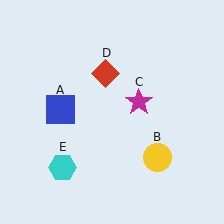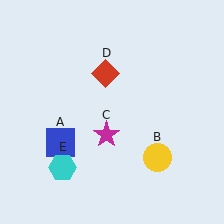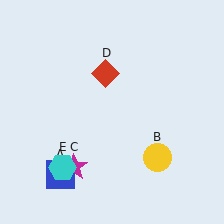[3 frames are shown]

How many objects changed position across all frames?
2 objects changed position: blue square (object A), magenta star (object C).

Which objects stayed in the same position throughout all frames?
Yellow circle (object B) and red diamond (object D) and cyan hexagon (object E) remained stationary.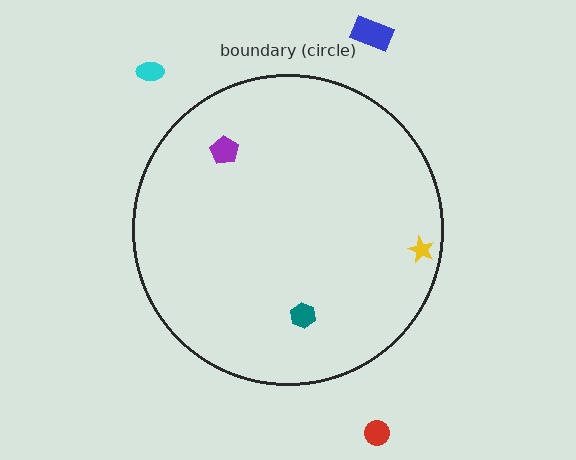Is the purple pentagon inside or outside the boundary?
Inside.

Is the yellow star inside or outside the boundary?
Inside.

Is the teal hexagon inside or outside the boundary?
Inside.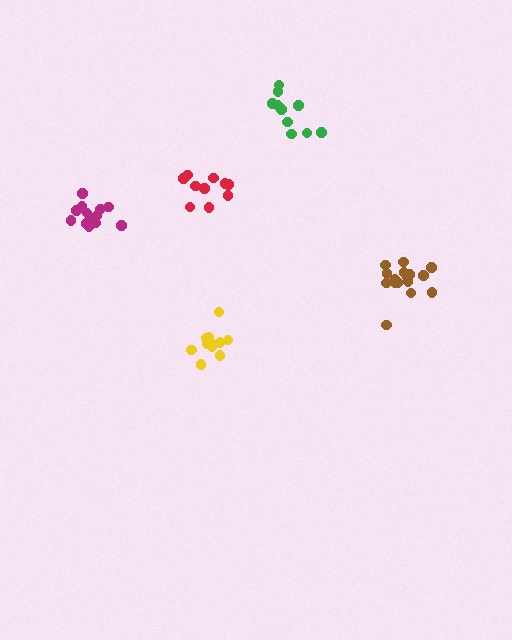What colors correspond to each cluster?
The clusters are colored: magenta, yellow, green, red, brown.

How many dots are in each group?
Group 1: 14 dots, Group 2: 11 dots, Group 3: 10 dots, Group 4: 10 dots, Group 5: 16 dots (61 total).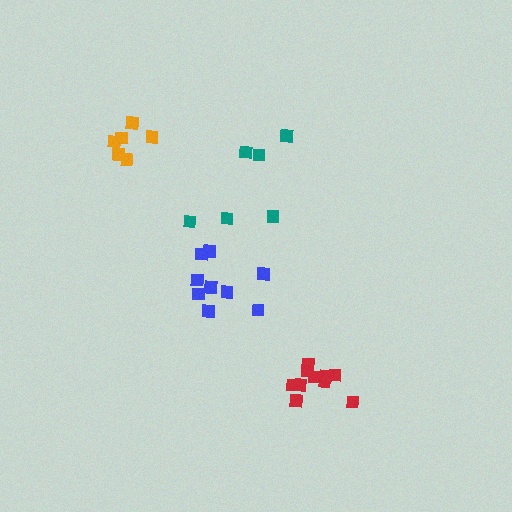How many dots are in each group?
Group 1: 6 dots, Group 2: 9 dots, Group 3: 10 dots, Group 4: 6 dots (31 total).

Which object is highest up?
The orange cluster is topmost.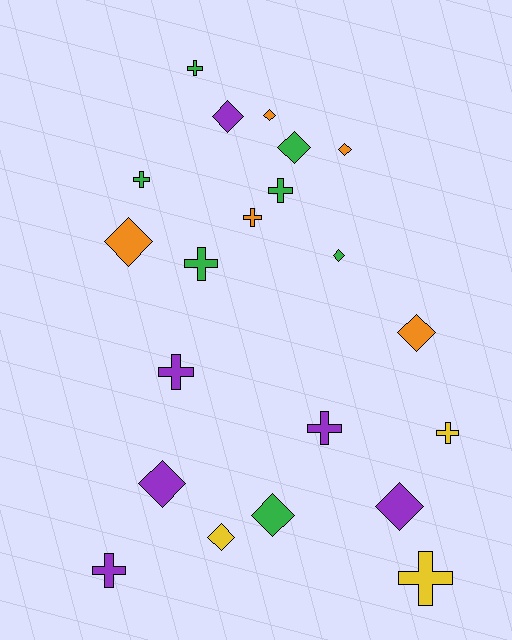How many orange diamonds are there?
There are 4 orange diamonds.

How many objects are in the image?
There are 21 objects.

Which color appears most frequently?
Green, with 7 objects.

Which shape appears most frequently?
Diamond, with 11 objects.